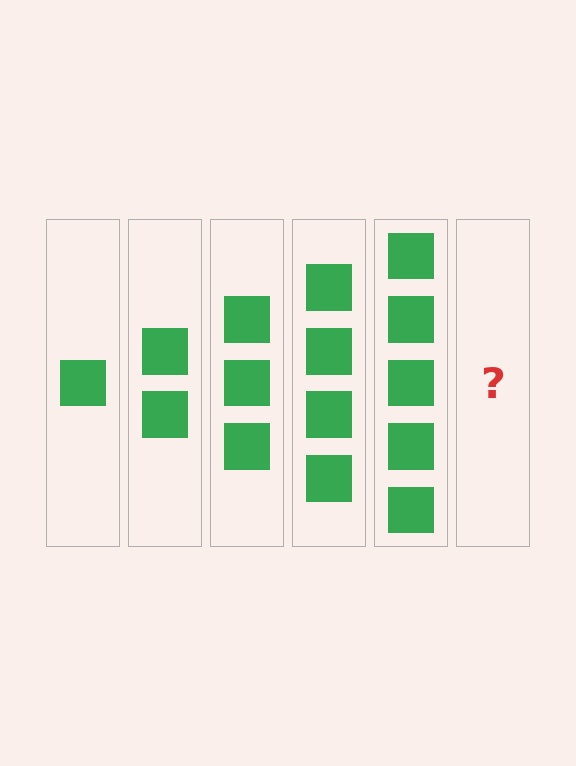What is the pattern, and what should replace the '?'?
The pattern is that each step adds one more square. The '?' should be 6 squares.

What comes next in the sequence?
The next element should be 6 squares.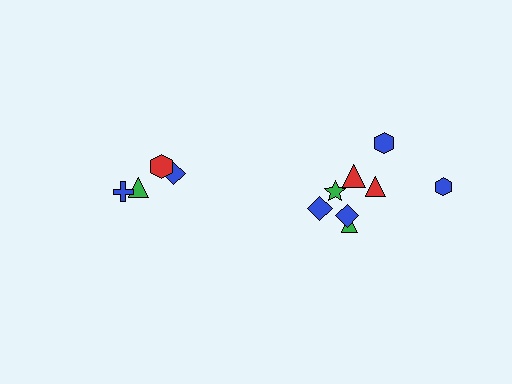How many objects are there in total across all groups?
There are 12 objects.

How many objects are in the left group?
There are 4 objects.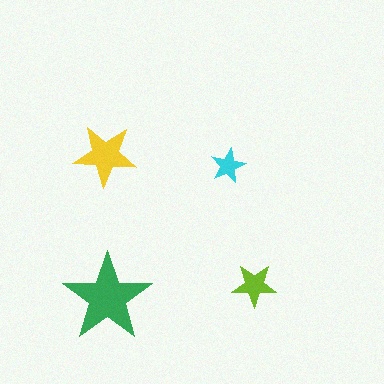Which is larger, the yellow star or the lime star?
The yellow one.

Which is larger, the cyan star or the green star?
The green one.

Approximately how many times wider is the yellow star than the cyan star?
About 2 times wider.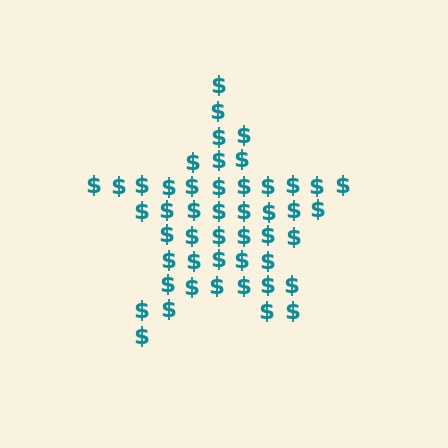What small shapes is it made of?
It is made of small dollar signs.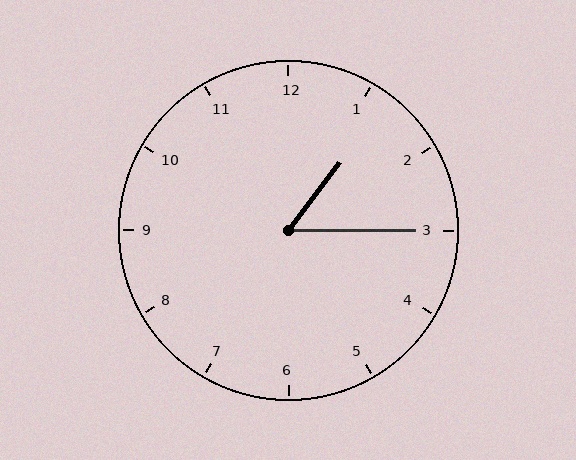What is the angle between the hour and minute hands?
Approximately 52 degrees.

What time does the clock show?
1:15.